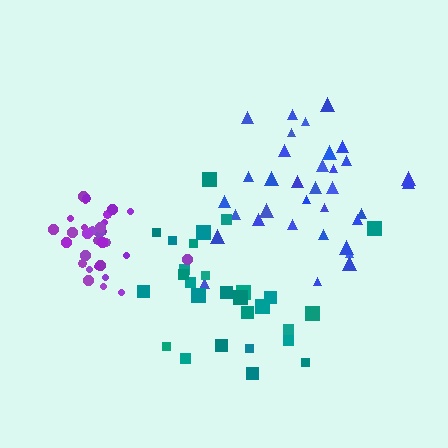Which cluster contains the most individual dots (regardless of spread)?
Blue (35).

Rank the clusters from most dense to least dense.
purple, teal, blue.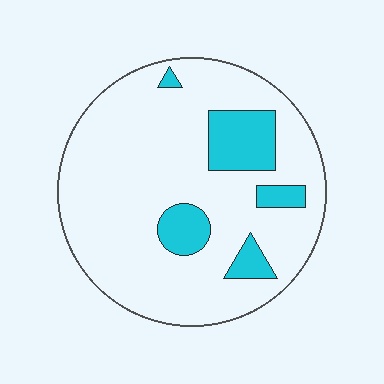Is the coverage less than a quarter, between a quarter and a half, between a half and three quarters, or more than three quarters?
Less than a quarter.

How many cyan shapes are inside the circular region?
5.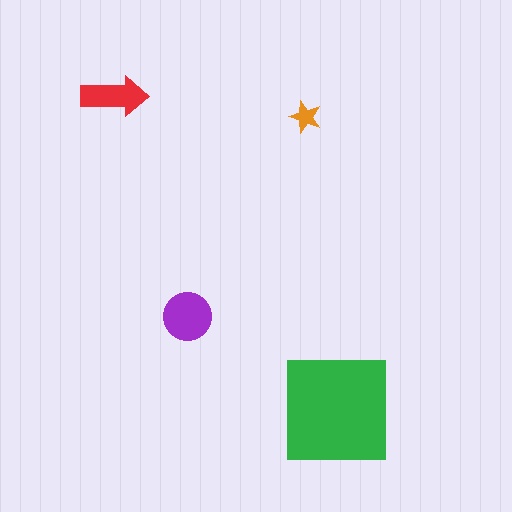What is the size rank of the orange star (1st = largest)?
4th.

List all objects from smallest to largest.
The orange star, the red arrow, the purple circle, the green square.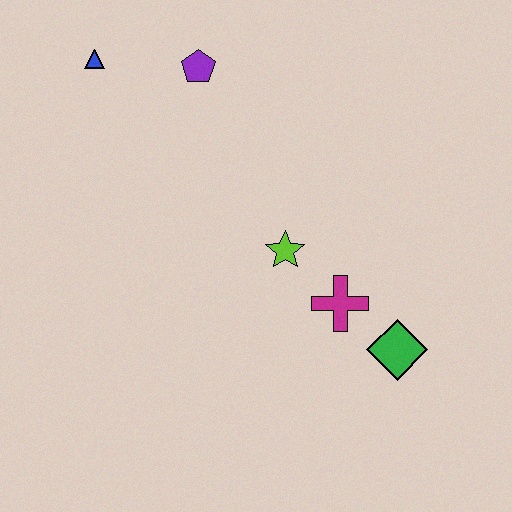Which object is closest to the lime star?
The magenta cross is closest to the lime star.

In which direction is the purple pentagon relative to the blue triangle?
The purple pentagon is to the right of the blue triangle.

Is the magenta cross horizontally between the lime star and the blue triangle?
No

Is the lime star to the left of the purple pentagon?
No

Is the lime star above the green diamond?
Yes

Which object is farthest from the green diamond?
The blue triangle is farthest from the green diamond.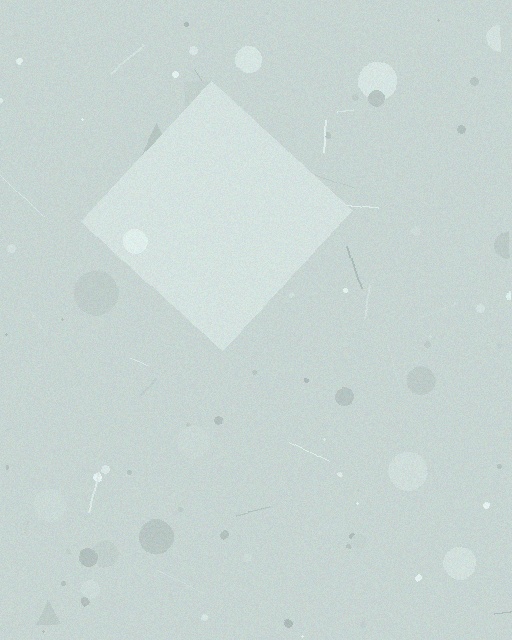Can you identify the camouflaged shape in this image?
The camouflaged shape is a diamond.